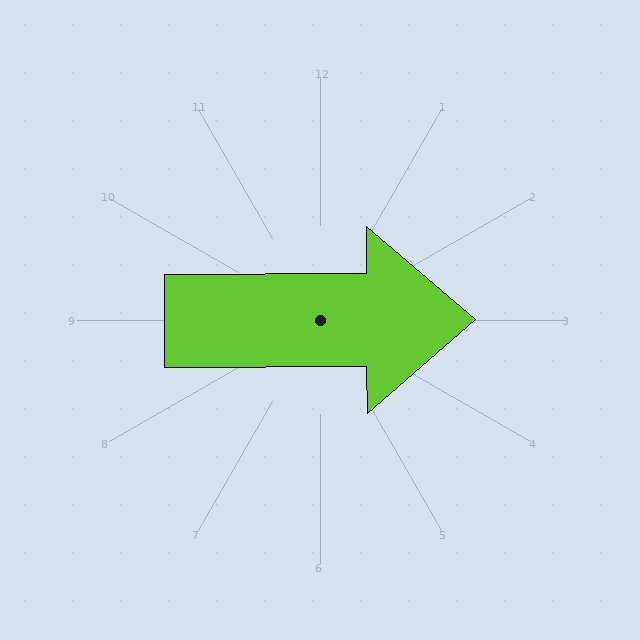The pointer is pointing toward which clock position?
Roughly 3 o'clock.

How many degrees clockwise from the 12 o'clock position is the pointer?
Approximately 90 degrees.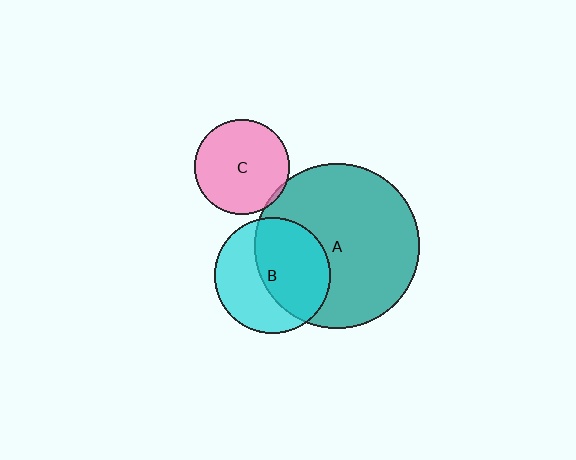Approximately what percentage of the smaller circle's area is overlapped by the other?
Approximately 55%.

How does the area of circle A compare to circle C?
Approximately 3.0 times.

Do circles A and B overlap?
Yes.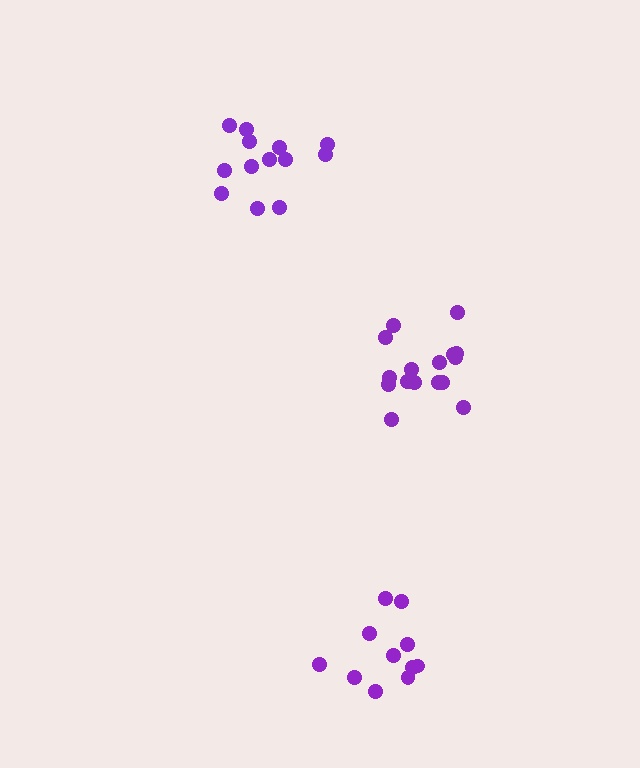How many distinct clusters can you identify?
There are 3 distinct clusters.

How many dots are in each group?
Group 1: 11 dots, Group 2: 16 dots, Group 3: 13 dots (40 total).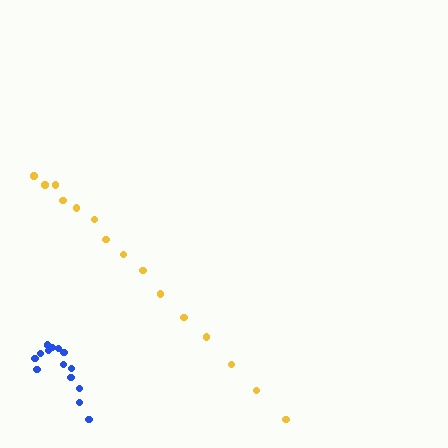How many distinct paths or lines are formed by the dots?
There are 2 distinct paths.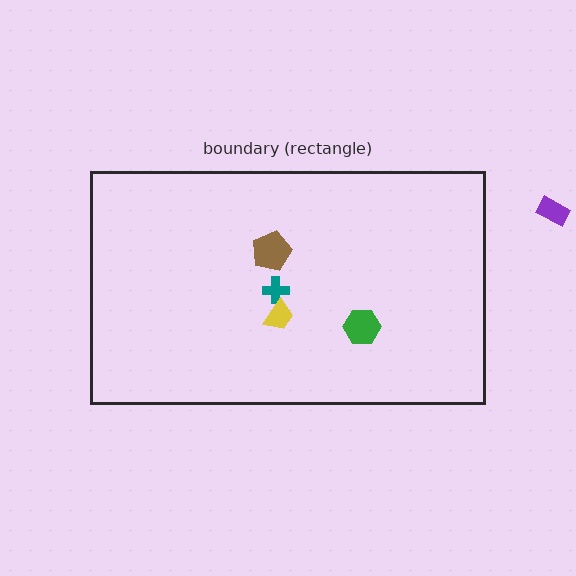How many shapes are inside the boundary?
4 inside, 1 outside.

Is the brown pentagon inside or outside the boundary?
Inside.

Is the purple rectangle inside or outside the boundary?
Outside.